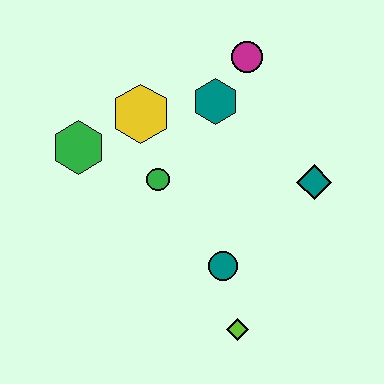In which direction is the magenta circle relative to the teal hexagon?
The magenta circle is above the teal hexagon.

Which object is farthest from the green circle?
The lime diamond is farthest from the green circle.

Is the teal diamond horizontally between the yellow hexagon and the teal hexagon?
No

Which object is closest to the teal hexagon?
The magenta circle is closest to the teal hexagon.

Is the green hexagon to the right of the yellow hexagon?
No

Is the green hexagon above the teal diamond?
Yes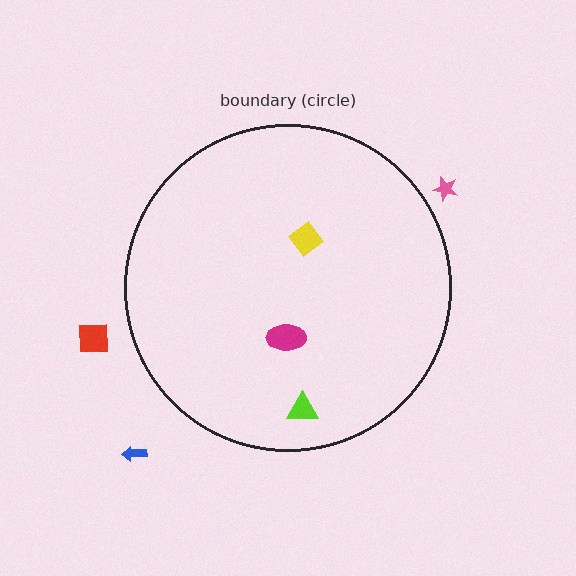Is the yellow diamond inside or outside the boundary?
Inside.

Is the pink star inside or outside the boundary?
Outside.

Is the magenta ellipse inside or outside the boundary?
Inside.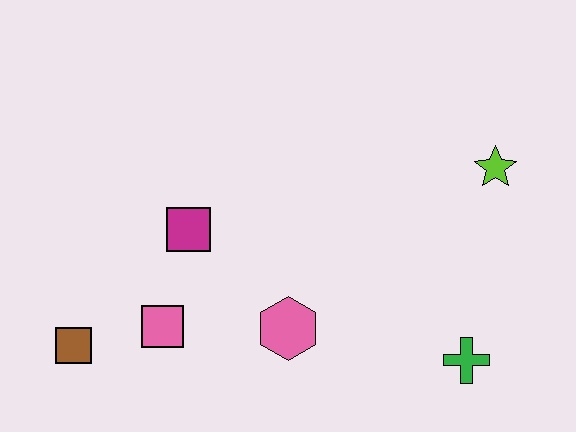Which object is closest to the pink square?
The brown square is closest to the pink square.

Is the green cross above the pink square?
No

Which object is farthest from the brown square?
The lime star is farthest from the brown square.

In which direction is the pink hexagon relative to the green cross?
The pink hexagon is to the left of the green cross.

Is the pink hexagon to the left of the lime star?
Yes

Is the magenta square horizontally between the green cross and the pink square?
Yes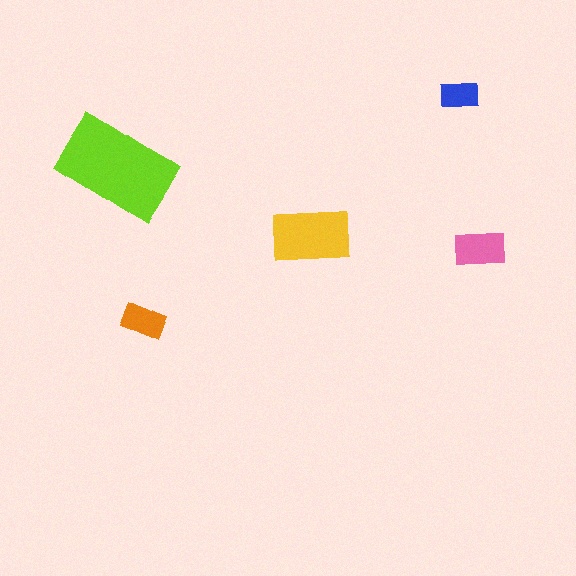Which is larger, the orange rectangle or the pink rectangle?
The pink one.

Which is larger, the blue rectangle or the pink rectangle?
The pink one.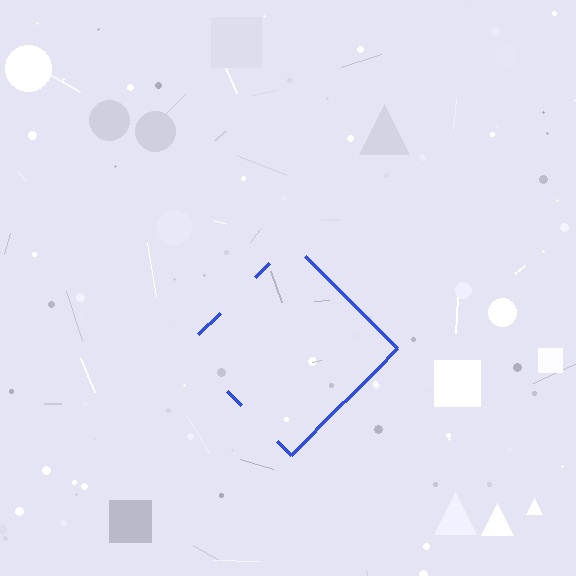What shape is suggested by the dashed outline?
The dashed outline suggests a diamond.